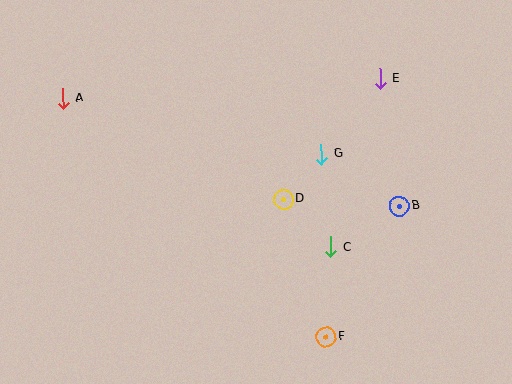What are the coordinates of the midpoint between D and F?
The midpoint between D and F is at (305, 268).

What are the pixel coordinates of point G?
Point G is at (322, 154).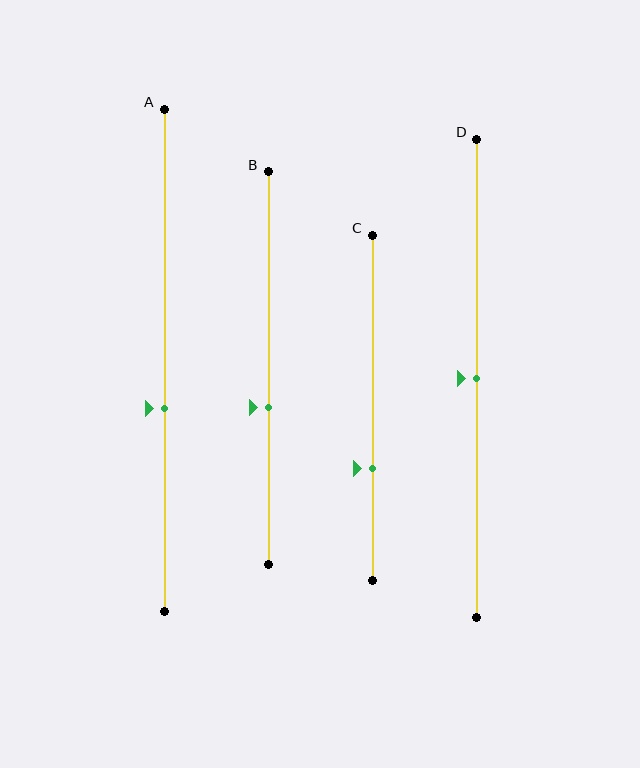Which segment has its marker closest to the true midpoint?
Segment D has its marker closest to the true midpoint.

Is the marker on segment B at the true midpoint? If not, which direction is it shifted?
No, the marker on segment B is shifted downward by about 10% of the segment length.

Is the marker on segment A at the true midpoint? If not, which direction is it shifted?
No, the marker on segment A is shifted downward by about 10% of the segment length.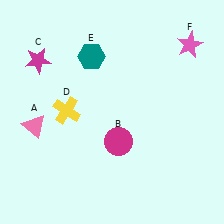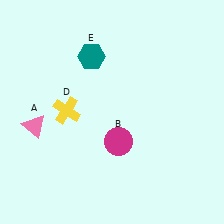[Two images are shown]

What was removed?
The magenta star (C), the pink star (F) were removed in Image 2.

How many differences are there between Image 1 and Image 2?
There are 2 differences between the two images.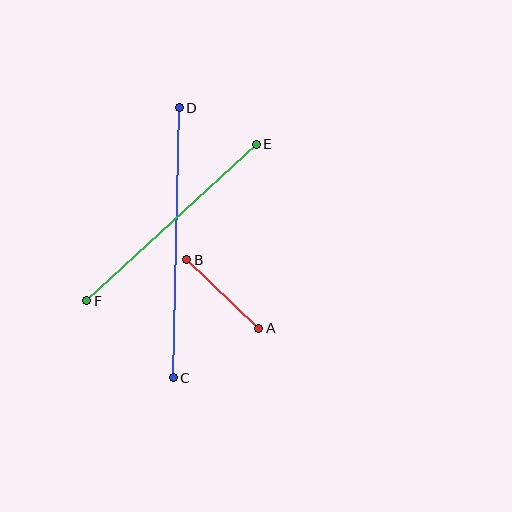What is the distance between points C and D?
The distance is approximately 270 pixels.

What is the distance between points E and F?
The distance is approximately 231 pixels.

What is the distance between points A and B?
The distance is approximately 99 pixels.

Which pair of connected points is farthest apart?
Points C and D are farthest apart.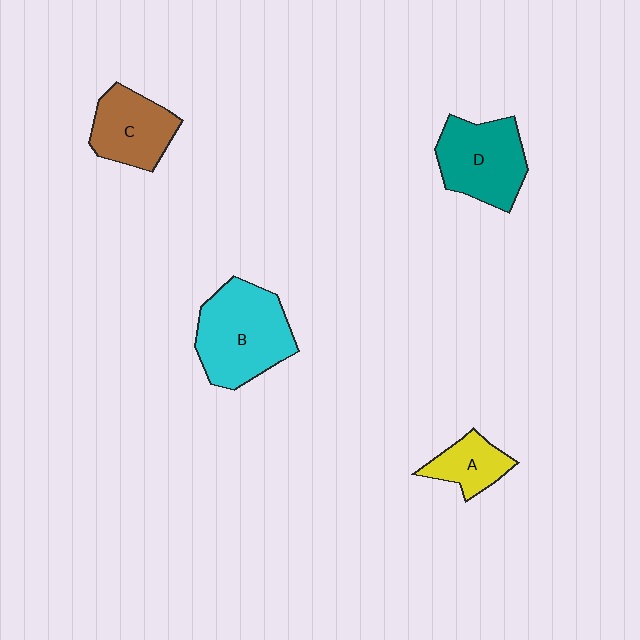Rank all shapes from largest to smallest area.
From largest to smallest: B (cyan), D (teal), C (brown), A (yellow).